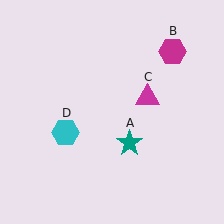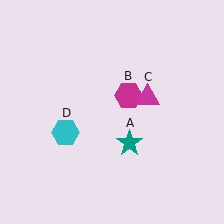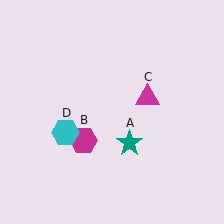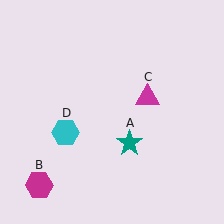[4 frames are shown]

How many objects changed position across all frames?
1 object changed position: magenta hexagon (object B).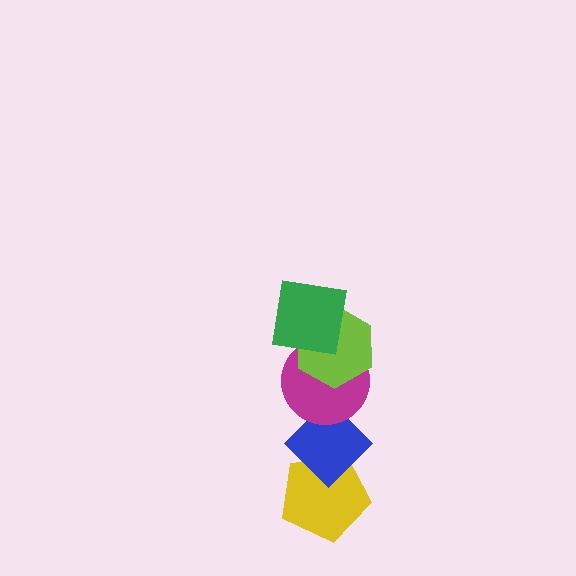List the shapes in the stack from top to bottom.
From top to bottom: the green square, the lime hexagon, the magenta circle, the blue diamond, the yellow pentagon.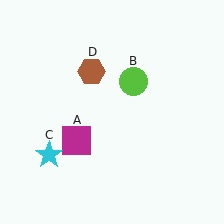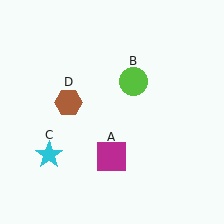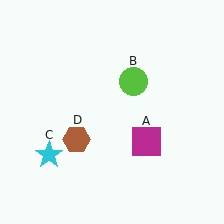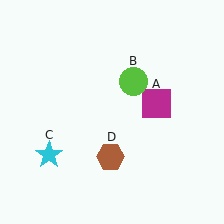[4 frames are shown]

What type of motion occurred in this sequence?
The magenta square (object A), brown hexagon (object D) rotated counterclockwise around the center of the scene.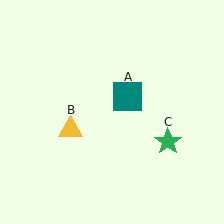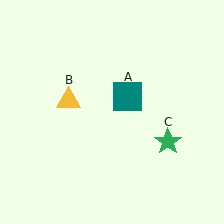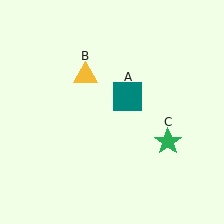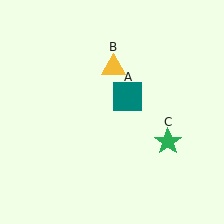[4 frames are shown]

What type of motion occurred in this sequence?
The yellow triangle (object B) rotated clockwise around the center of the scene.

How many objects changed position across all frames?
1 object changed position: yellow triangle (object B).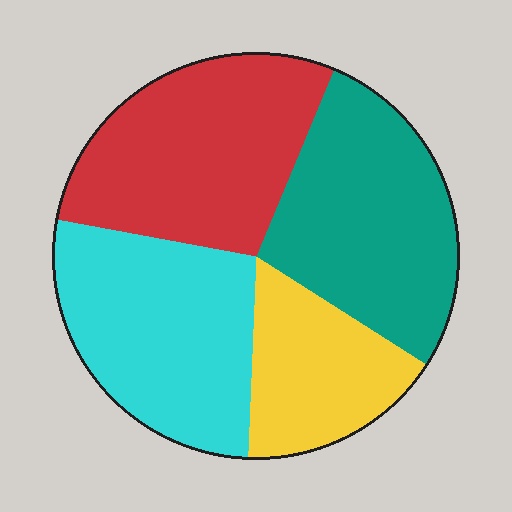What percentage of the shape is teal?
Teal takes up about one quarter (1/4) of the shape.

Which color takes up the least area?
Yellow, at roughly 15%.